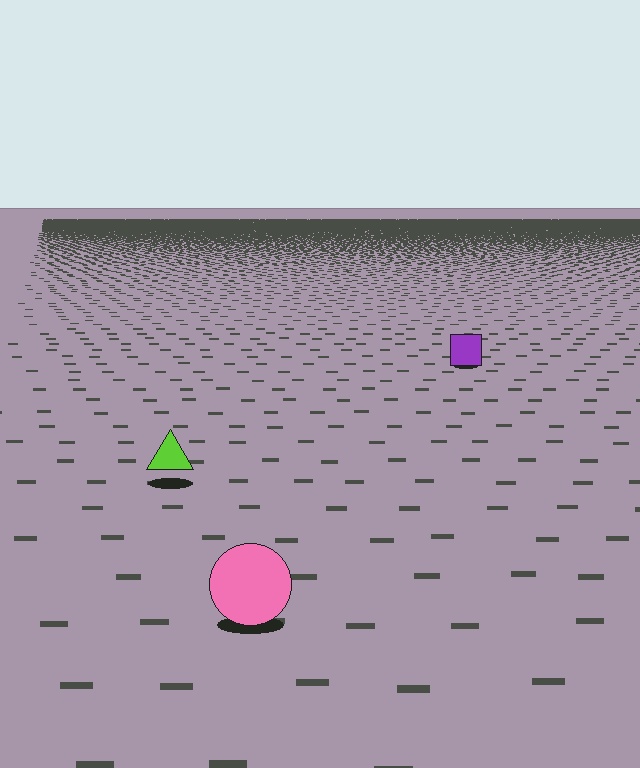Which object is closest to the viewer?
The pink circle is closest. The texture marks near it are larger and more spread out.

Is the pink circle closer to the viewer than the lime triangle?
Yes. The pink circle is closer — you can tell from the texture gradient: the ground texture is coarser near it.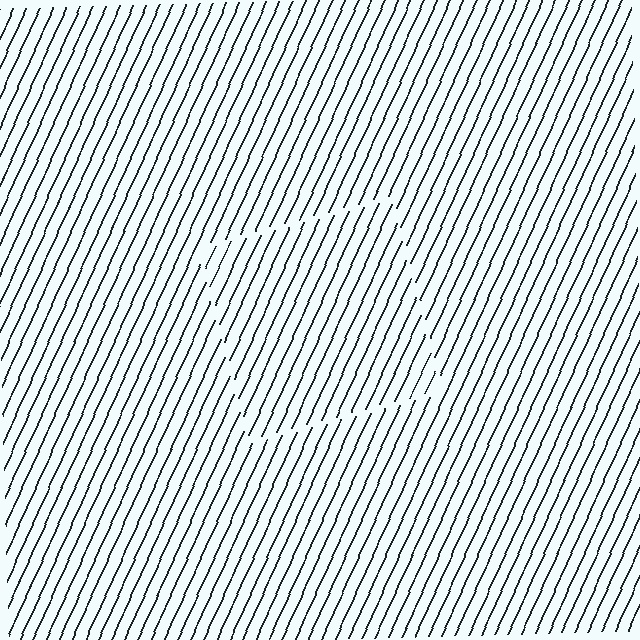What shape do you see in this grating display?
An illusory square. The interior of the shape contains the same grating, shifted by half a period — the contour is defined by the phase discontinuity where line-ends from the inner and outer gratings abut.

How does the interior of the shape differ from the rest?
The interior of the shape contains the same grating, shifted by half a period — the contour is defined by the phase discontinuity where line-ends from the inner and outer gratings abut.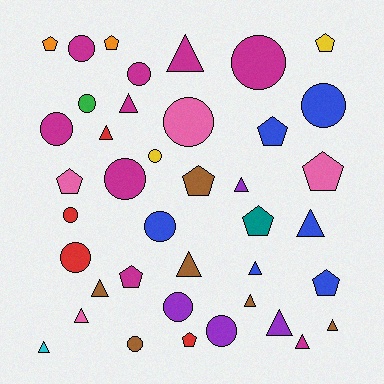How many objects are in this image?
There are 40 objects.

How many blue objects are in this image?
There are 6 blue objects.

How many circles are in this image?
There are 15 circles.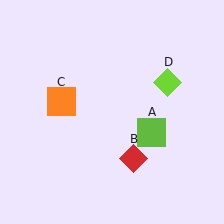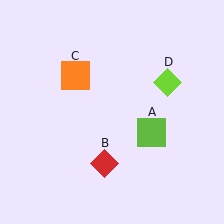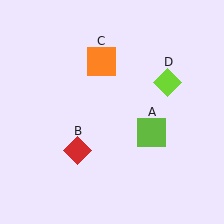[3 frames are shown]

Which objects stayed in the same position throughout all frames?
Lime square (object A) and lime diamond (object D) remained stationary.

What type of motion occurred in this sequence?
The red diamond (object B), orange square (object C) rotated clockwise around the center of the scene.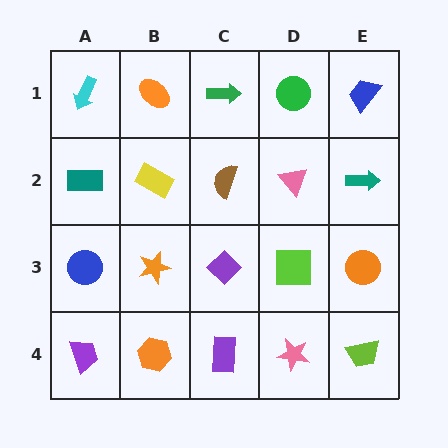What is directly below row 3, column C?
A purple rectangle.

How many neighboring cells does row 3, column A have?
3.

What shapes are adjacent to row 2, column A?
A cyan arrow (row 1, column A), a blue circle (row 3, column A), a yellow rectangle (row 2, column B).